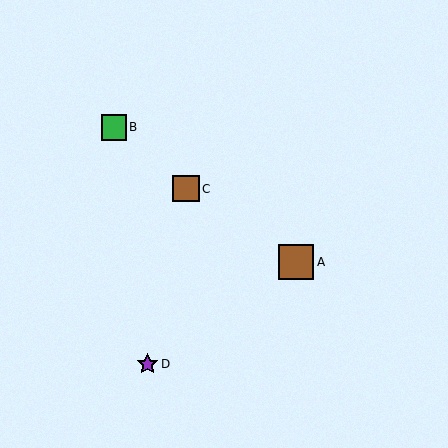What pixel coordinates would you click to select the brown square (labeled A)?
Click at (296, 262) to select the brown square A.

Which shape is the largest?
The brown square (labeled A) is the largest.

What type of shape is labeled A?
Shape A is a brown square.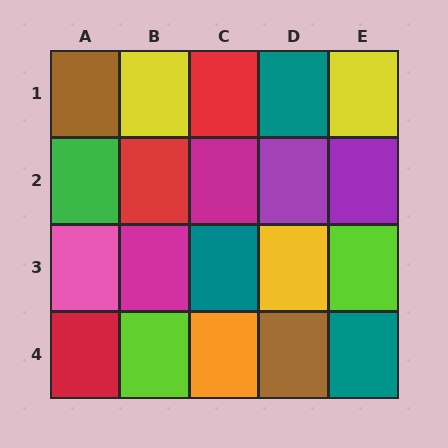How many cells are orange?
1 cell is orange.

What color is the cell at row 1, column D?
Teal.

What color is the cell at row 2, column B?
Red.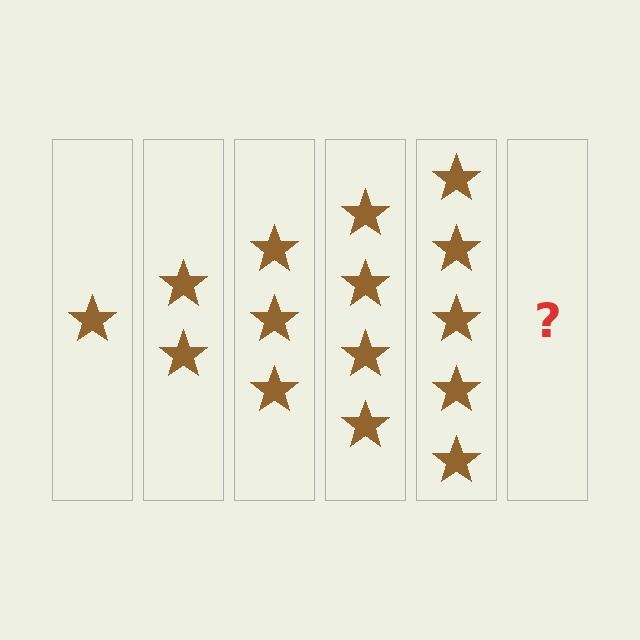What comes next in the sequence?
The next element should be 6 stars.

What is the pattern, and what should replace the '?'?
The pattern is that each step adds one more star. The '?' should be 6 stars.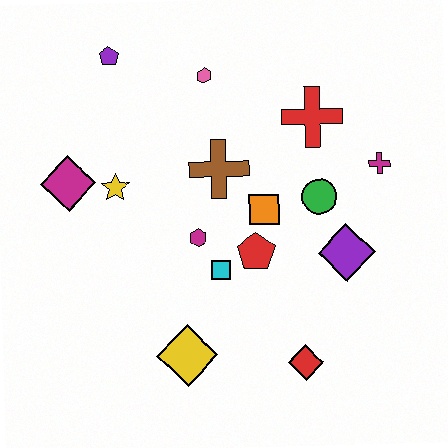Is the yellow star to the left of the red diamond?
Yes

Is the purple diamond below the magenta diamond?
Yes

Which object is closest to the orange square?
The red pentagon is closest to the orange square.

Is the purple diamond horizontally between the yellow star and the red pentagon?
No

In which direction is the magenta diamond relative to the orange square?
The magenta diamond is to the left of the orange square.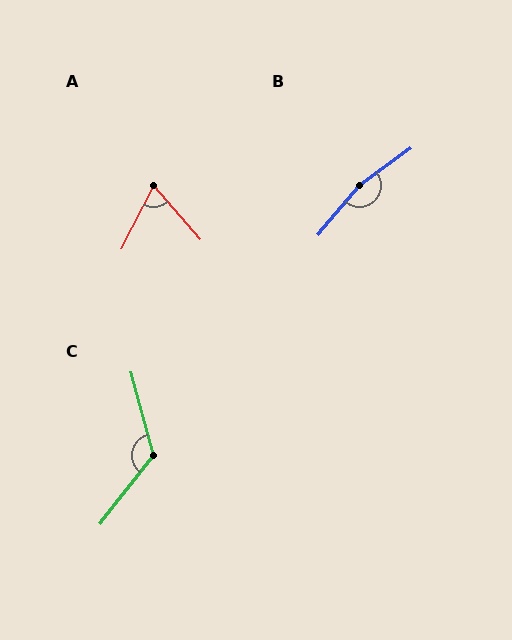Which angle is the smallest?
A, at approximately 68 degrees.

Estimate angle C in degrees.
Approximately 127 degrees.